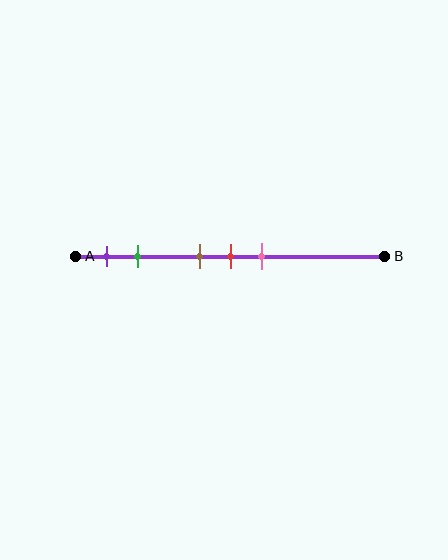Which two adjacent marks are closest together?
The brown and red marks are the closest adjacent pair.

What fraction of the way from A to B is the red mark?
The red mark is approximately 50% (0.5) of the way from A to B.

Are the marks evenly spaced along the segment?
No, the marks are not evenly spaced.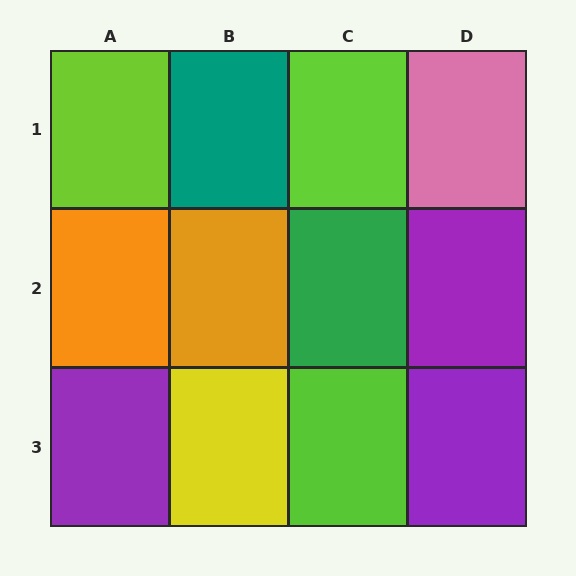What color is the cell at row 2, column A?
Orange.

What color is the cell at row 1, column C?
Lime.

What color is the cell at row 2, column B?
Orange.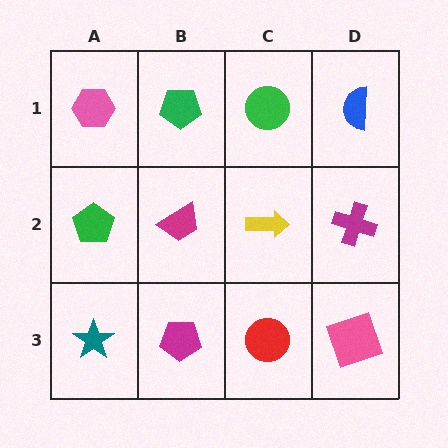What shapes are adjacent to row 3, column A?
A green pentagon (row 2, column A), a magenta pentagon (row 3, column B).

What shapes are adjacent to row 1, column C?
A yellow arrow (row 2, column C), a green pentagon (row 1, column B), a blue semicircle (row 1, column D).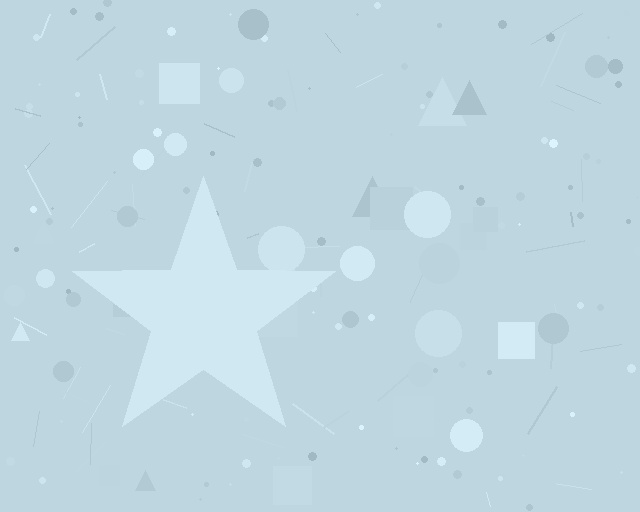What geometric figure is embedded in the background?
A star is embedded in the background.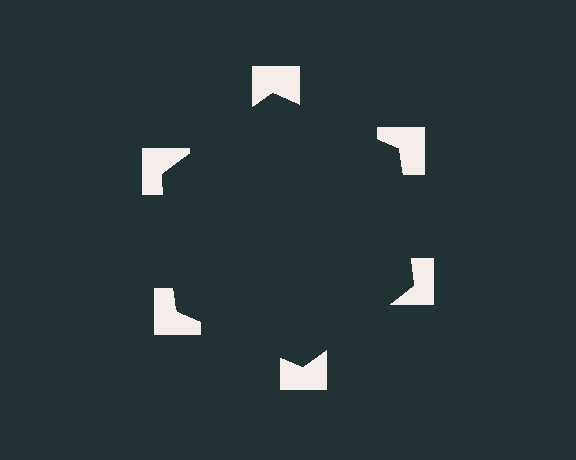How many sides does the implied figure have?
6 sides.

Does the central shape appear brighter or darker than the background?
It typically appears slightly darker than the background, even though no actual brightness change is drawn.